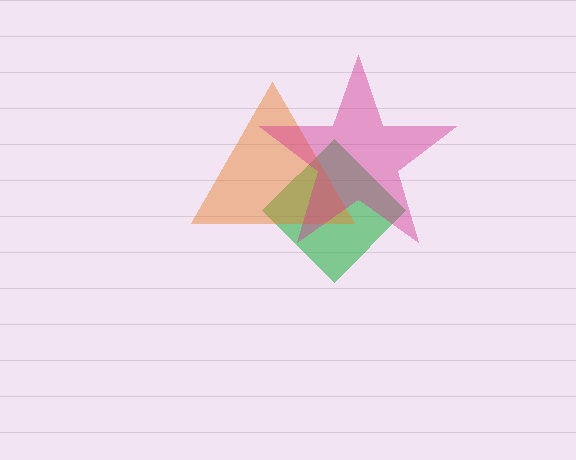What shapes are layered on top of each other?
The layered shapes are: a green diamond, an orange triangle, a magenta star.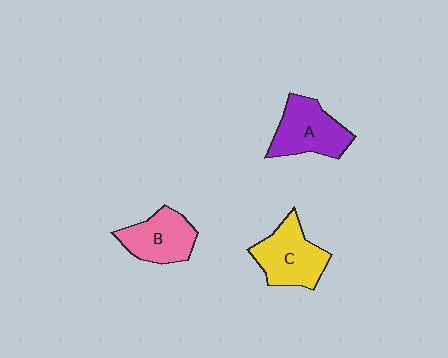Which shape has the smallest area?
Shape B (pink).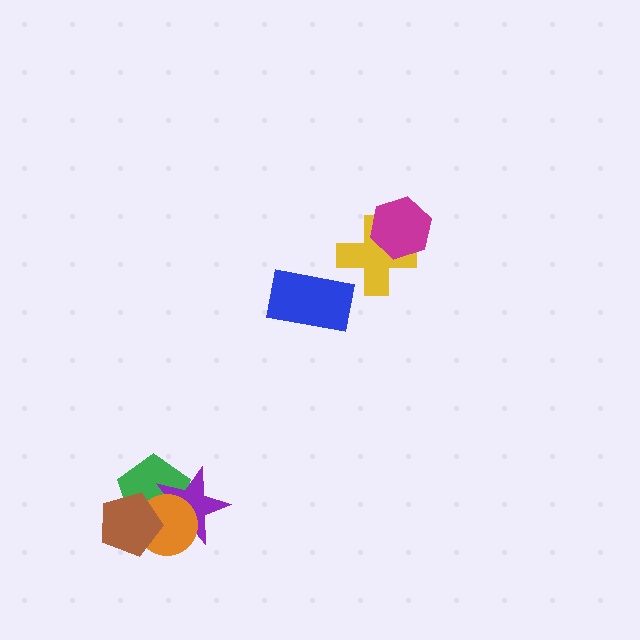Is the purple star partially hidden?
Yes, it is partially covered by another shape.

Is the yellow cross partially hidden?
Yes, it is partially covered by another shape.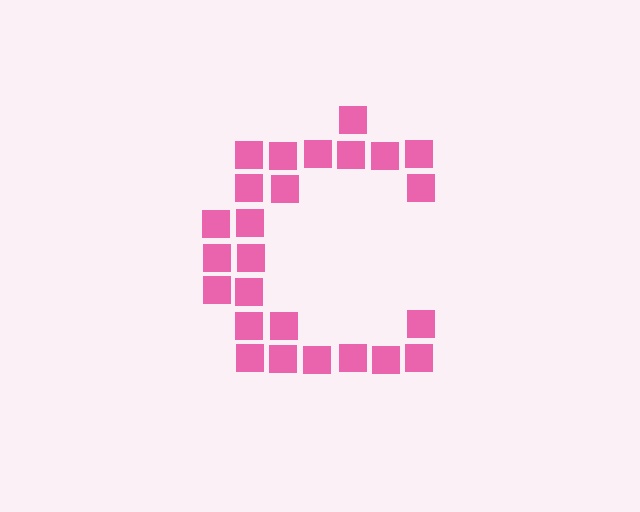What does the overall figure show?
The overall figure shows the letter C.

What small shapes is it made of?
It is made of small squares.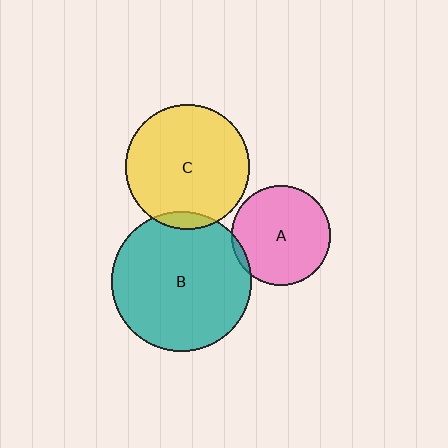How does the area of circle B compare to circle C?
Approximately 1.2 times.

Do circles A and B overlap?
Yes.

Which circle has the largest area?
Circle B (teal).